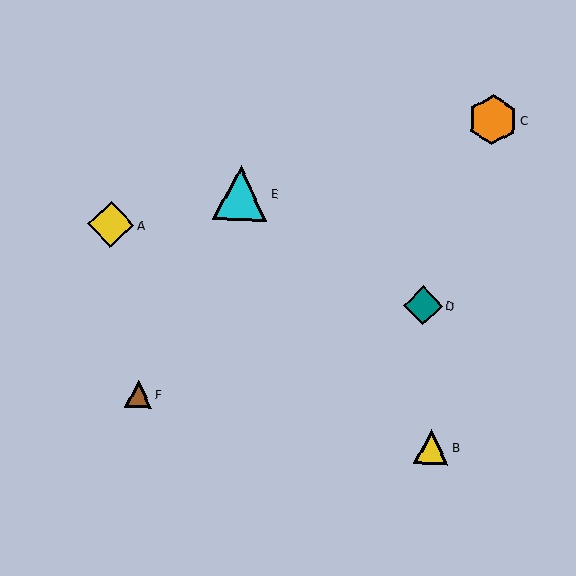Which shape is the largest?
The cyan triangle (labeled E) is the largest.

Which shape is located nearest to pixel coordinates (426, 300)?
The teal diamond (labeled D) at (423, 305) is nearest to that location.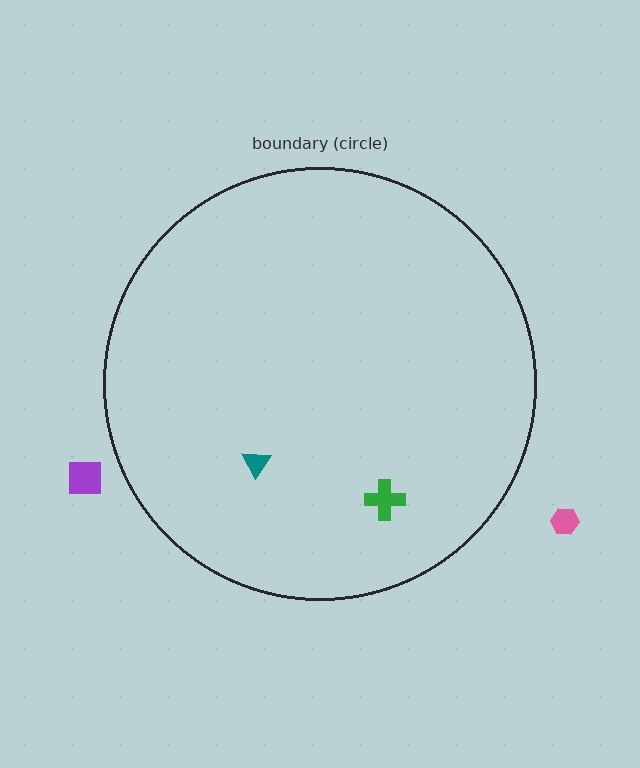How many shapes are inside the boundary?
2 inside, 2 outside.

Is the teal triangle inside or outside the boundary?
Inside.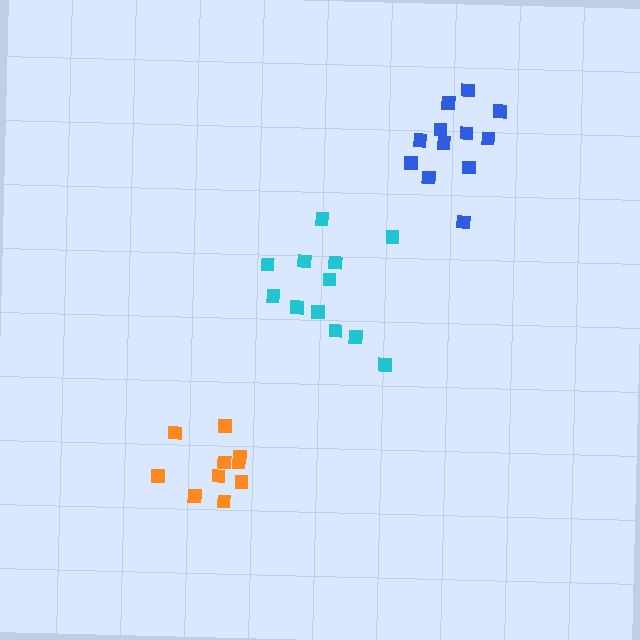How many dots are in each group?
Group 1: 12 dots, Group 2: 10 dots, Group 3: 12 dots (34 total).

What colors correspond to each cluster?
The clusters are colored: cyan, orange, blue.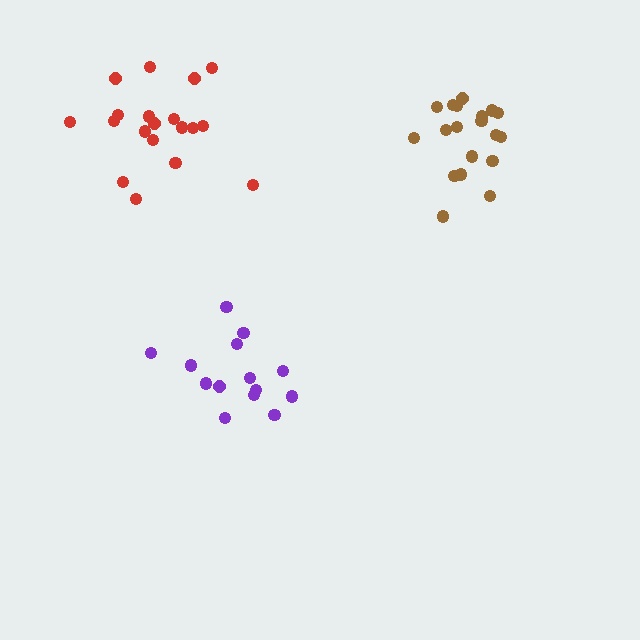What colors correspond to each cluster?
The clusters are colored: purple, brown, red.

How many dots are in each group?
Group 1: 14 dots, Group 2: 19 dots, Group 3: 19 dots (52 total).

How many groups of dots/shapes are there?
There are 3 groups.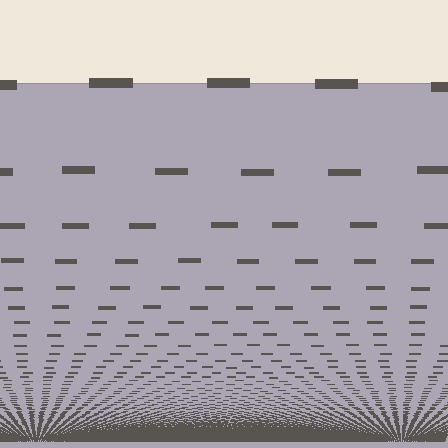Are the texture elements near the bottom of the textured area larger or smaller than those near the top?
Smaller. The gradient is inverted — elements near the bottom are smaller and denser.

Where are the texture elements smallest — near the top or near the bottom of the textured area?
Near the bottom.